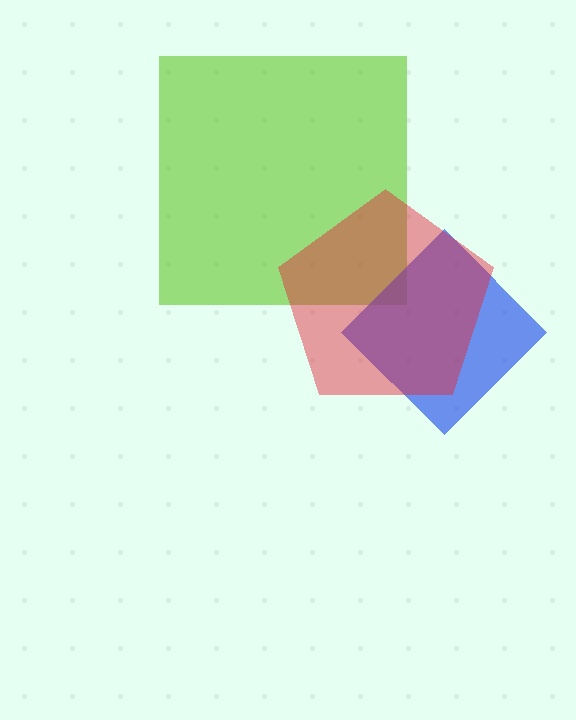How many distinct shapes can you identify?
There are 3 distinct shapes: a lime square, a blue diamond, a red pentagon.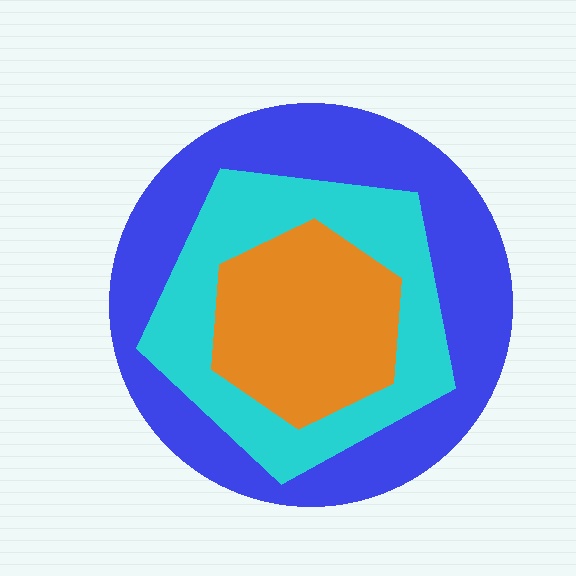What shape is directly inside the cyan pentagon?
The orange hexagon.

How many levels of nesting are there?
3.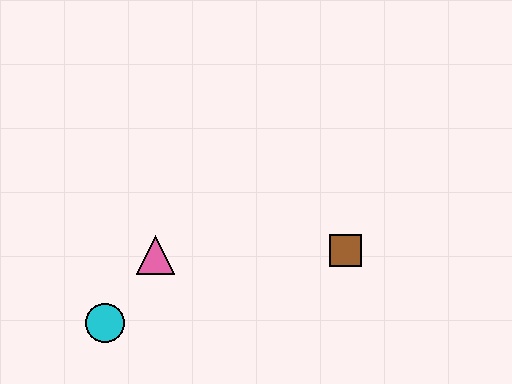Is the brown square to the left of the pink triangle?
No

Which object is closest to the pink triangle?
The cyan circle is closest to the pink triangle.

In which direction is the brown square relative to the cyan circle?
The brown square is to the right of the cyan circle.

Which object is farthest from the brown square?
The cyan circle is farthest from the brown square.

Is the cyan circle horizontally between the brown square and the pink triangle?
No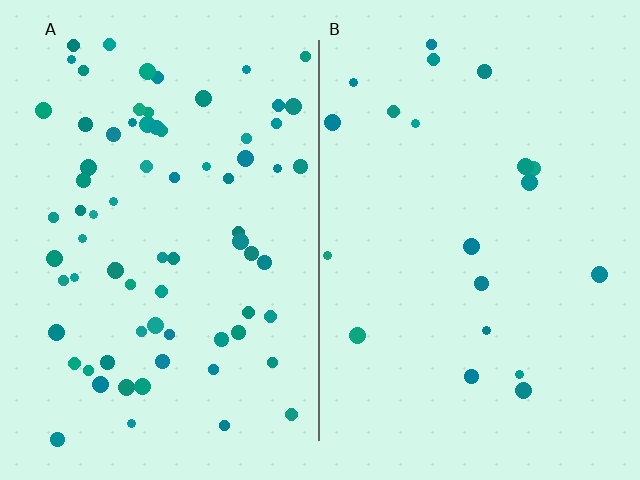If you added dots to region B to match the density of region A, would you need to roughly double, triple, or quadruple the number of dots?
Approximately quadruple.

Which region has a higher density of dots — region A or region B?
A (the left).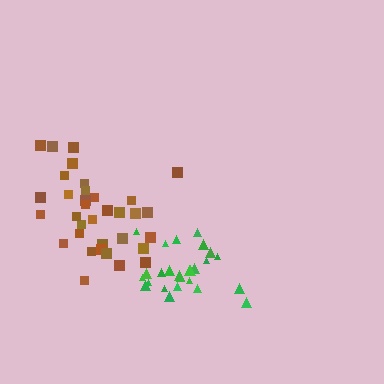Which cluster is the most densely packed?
Green.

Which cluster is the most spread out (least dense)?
Brown.